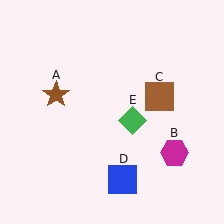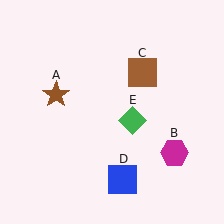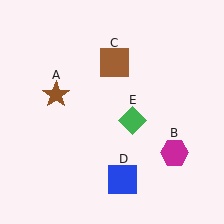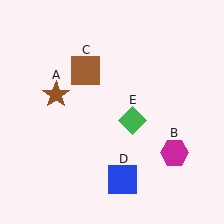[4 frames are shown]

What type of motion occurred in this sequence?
The brown square (object C) rotated counterclockwise around the center of the scene.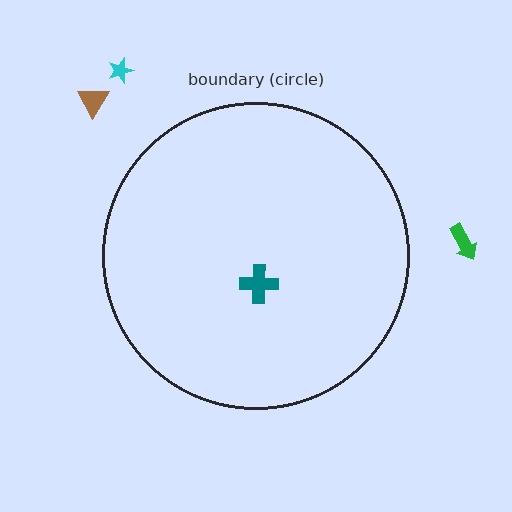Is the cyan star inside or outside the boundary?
Outside.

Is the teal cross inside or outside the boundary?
Inside.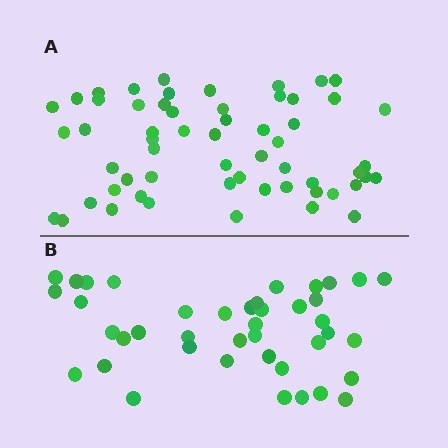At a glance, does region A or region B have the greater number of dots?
Region A (the top region) has more dots.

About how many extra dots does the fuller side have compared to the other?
Region A has approximately 15 more dots than region B.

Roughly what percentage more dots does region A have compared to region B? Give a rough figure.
About 40% more.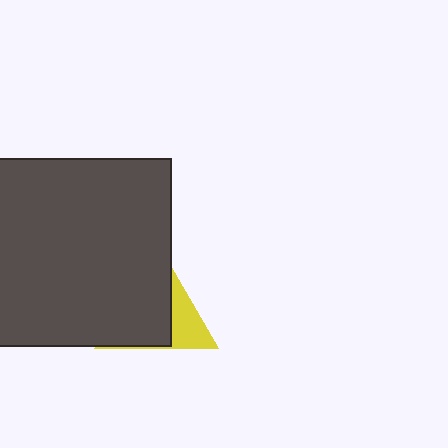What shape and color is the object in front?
The object in front is a dark gray square.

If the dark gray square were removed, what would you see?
You would see the complete yellow triangle.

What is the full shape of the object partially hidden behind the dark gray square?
The partially hidden object is a yellow triangle.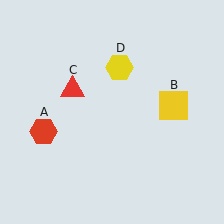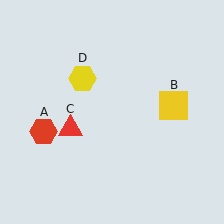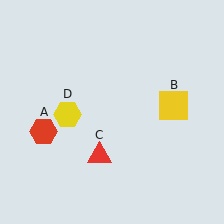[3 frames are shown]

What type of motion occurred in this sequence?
The red triangle (object C), yellow hexagon (object D) rotated counterclockwise around the center of the scene.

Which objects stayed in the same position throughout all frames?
Red hexagon (object A) and yellow square (object B) remained stationary.